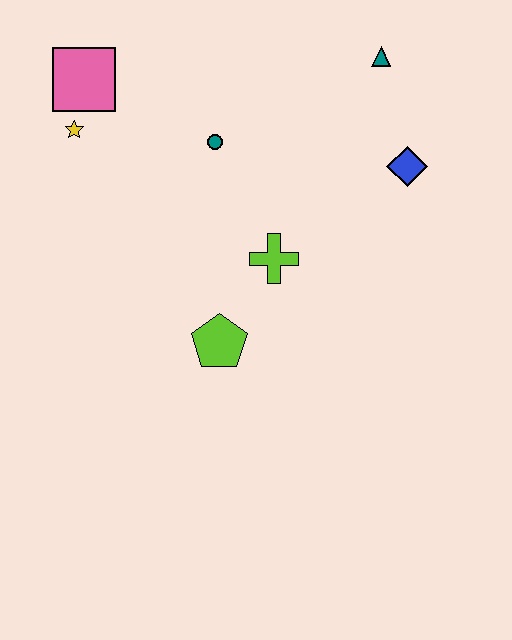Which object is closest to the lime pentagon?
The lime cross is closest to the lime pentagon.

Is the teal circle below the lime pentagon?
No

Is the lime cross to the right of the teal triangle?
No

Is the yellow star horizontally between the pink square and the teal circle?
No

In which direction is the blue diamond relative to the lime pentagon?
The blue diamond is to the right of the lime pentagon.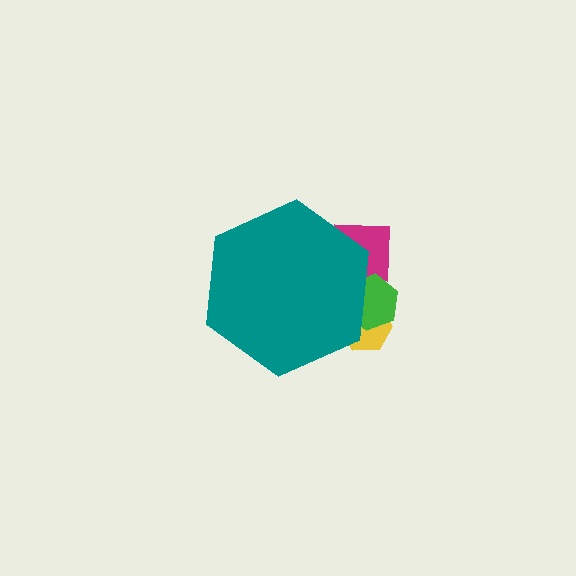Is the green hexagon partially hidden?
Yes, the green hexagon is partially hidden behind the teal hexagon.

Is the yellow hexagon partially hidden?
Yes, the yellow hexagon is partially hidden behind the teal hexagon.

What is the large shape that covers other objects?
A teal hexagon.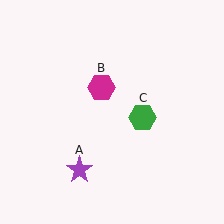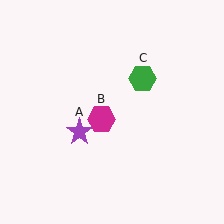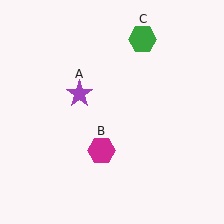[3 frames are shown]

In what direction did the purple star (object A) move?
The purple star (object A) moved up.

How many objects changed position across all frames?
3 objects changed position: purple star (object A), magenta hexagon (object B), green hexagon (object C).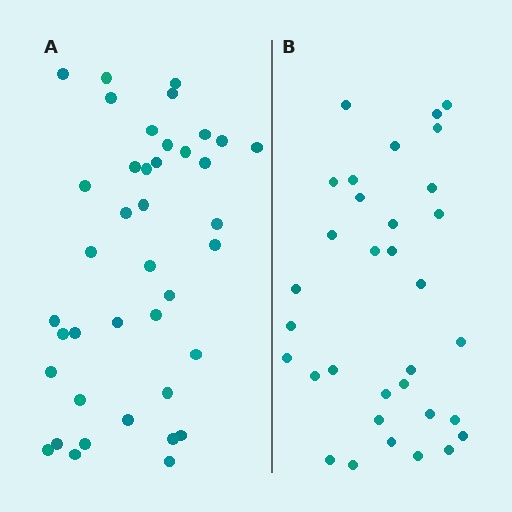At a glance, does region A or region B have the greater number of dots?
Region A (the left region) has more dots.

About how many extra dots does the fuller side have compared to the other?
Region A has roughly 8 or so more dots than region B.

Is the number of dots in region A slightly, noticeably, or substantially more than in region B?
Region A has only slightly more — the two regions are fairly close. The ratio is roughly 1.2 to 1.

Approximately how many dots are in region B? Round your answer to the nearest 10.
About 30 dots. (The exact count is 33, which rounds to 30.)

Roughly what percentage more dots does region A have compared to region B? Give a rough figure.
About 20% more.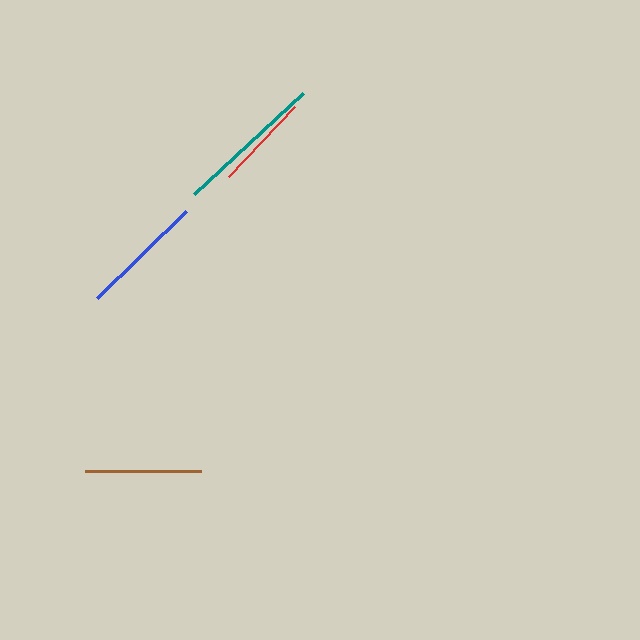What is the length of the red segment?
The red segment is approximately 96 pixels long.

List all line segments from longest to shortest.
From longest to shortest: teal, blue, brown, red.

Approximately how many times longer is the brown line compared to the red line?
The brown line is approximately 1.2 times the length of the red line.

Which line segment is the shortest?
The red line is the shortest at approximately 96 pixels.